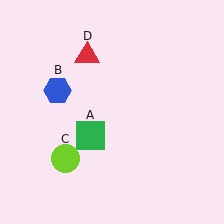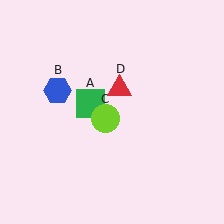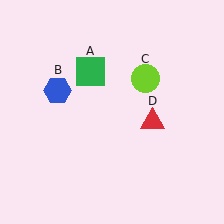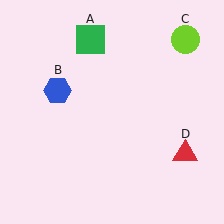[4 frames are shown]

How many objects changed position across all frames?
3 objects changed position: green square (object A), lime circle (object C), red triangle (object D).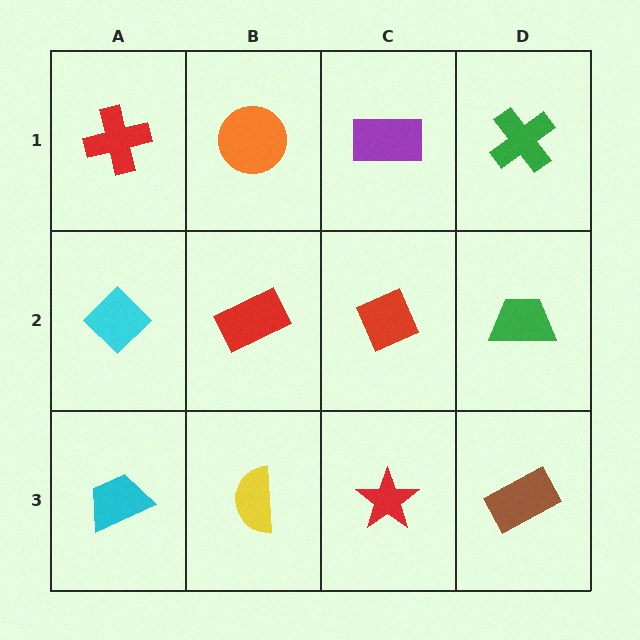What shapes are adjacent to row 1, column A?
A cyan diamond (row 2, column A), an orange circle (row 1, column B).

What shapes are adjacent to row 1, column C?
A red diamond (row 2, column C), an orange circle (row 1, column B), a green cross (row 1, column D).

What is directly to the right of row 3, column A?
A yellow semicircle.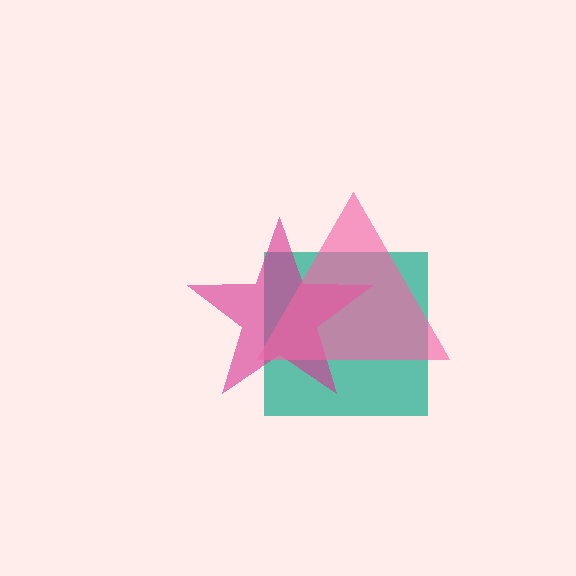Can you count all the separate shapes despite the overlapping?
Yes, there are 3 separate shapes.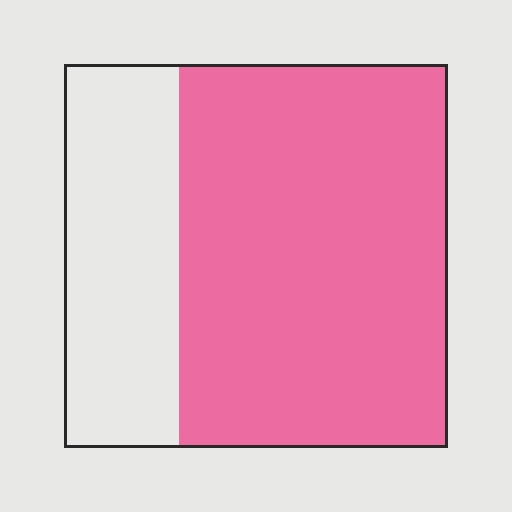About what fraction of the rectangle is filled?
About two thirds (2/3).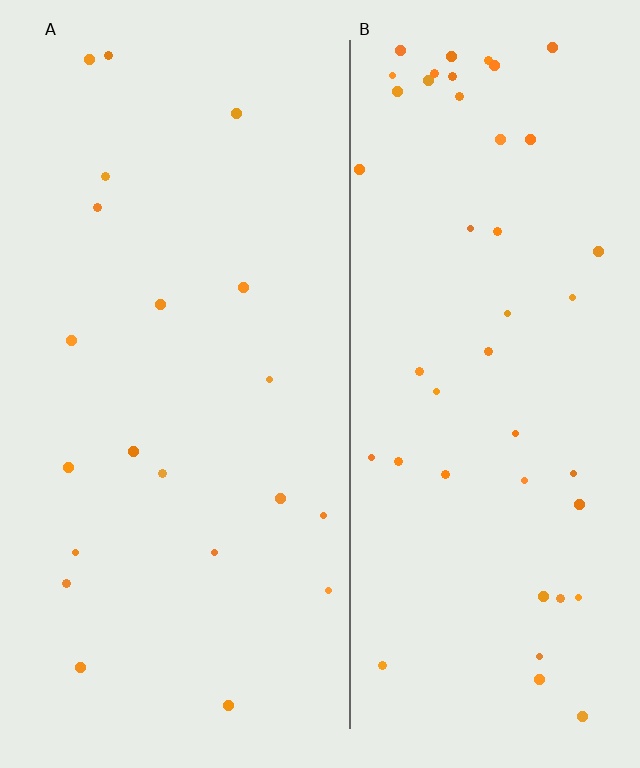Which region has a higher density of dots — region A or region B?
B (the right).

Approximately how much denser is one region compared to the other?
Approximately 2.2× — region B over region A.